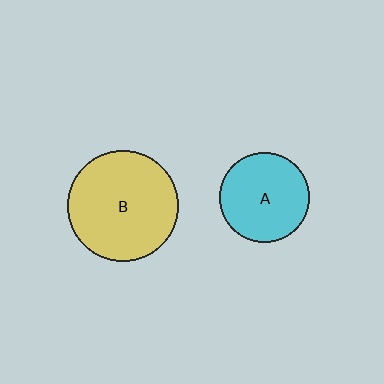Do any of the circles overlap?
No, none of the circles overlap.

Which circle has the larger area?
Circle B (yellow).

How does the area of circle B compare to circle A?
Approximately 1.5 times.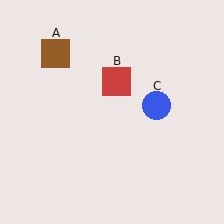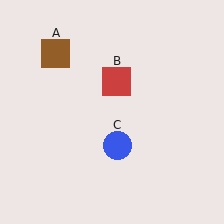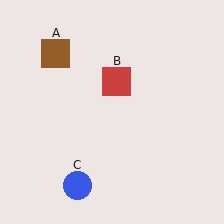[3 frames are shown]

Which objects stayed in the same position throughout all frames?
Brown square (object A) and red square (object B) remained stationary.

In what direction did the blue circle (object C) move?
The blue circle (object C) moved down and to the left.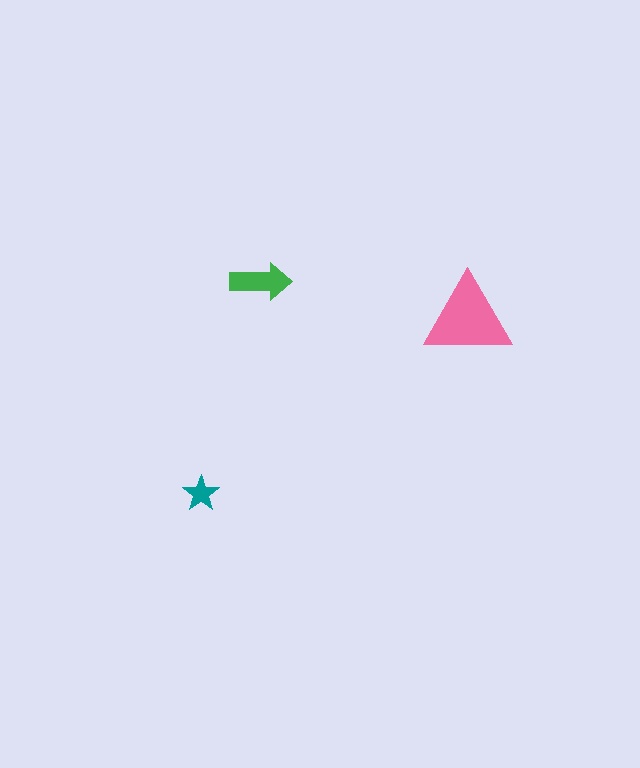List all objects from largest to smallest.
The pink triangle, the green arrow, the teal star.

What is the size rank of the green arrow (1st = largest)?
2nd.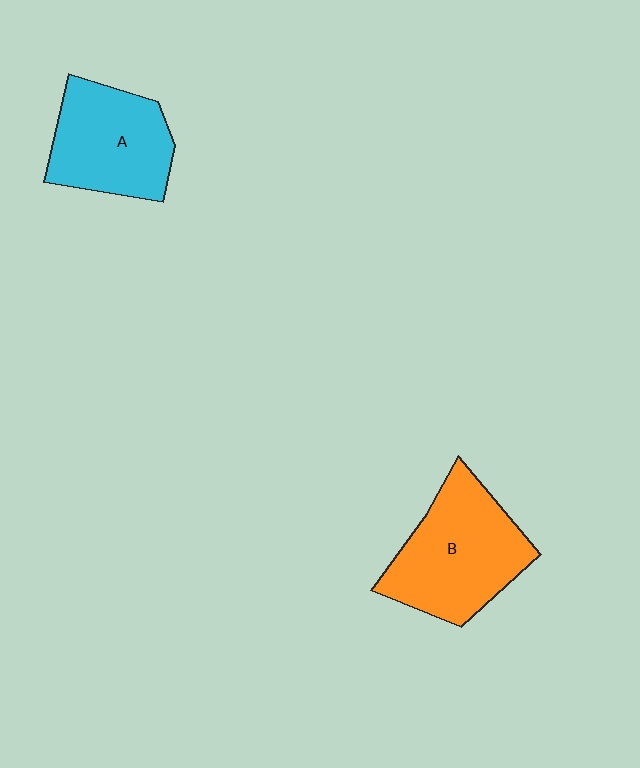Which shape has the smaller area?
Shape A (cyan).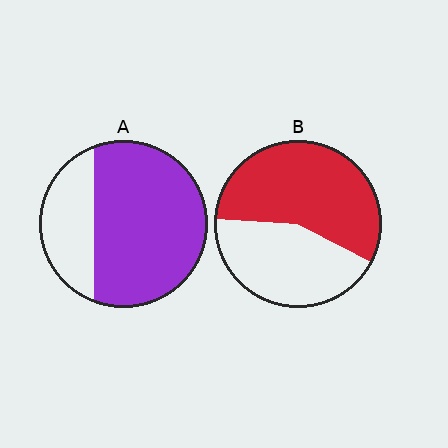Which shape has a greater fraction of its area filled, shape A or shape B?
Shape A.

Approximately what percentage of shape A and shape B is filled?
A is approximately 70% and B is approximately 55%.